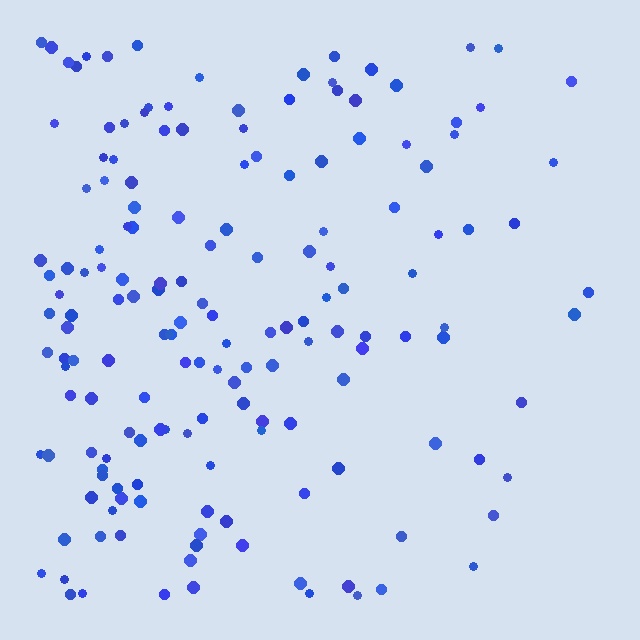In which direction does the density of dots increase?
From right to left, with the left side densest.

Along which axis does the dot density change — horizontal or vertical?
Horizontal.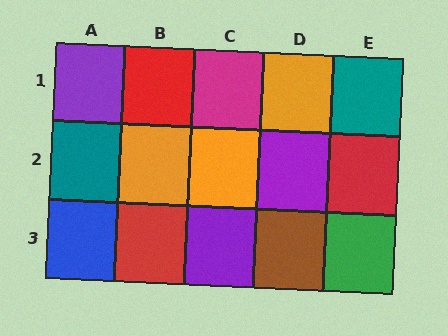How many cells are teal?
2 cells are teal.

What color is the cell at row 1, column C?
Magenta.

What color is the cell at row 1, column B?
Red.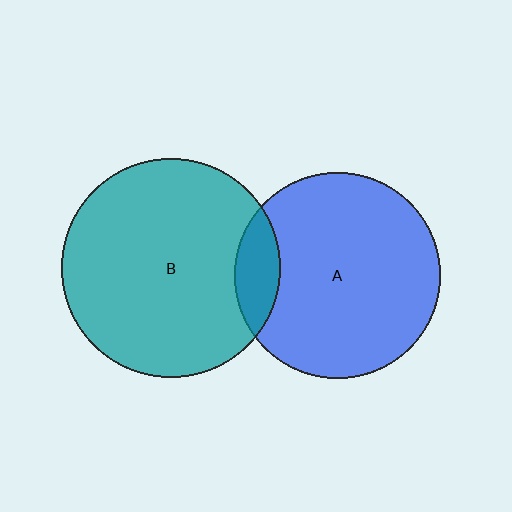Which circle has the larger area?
Circle B (teal).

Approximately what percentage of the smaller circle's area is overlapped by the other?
Approximately 15%.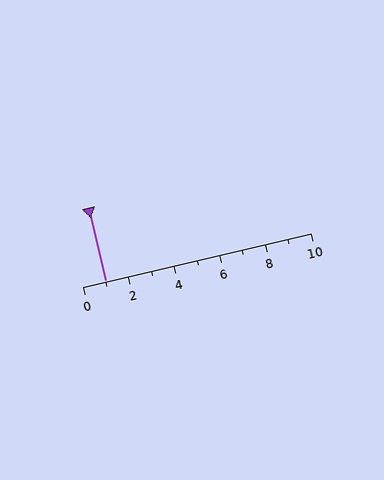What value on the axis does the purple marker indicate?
The marker indicates approximately 1.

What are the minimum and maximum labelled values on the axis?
The axis runs from 0 to 10.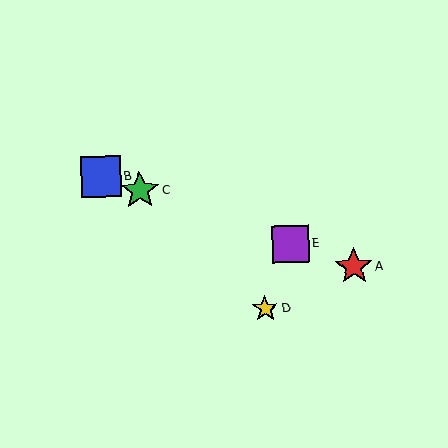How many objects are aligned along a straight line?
4 objects (A, B, C, E) are aligned along a straight line.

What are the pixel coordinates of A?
Object A is at (354, 267).